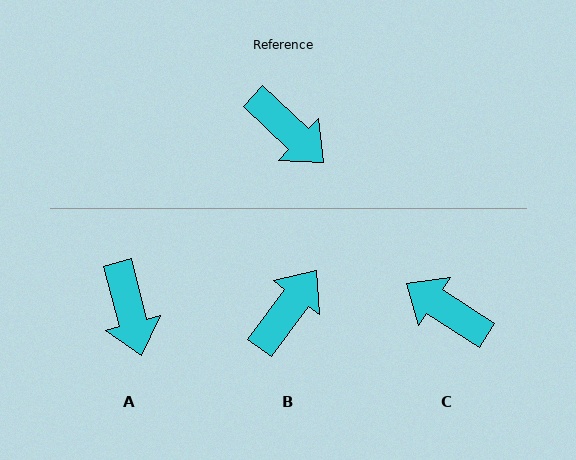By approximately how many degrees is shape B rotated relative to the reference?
Approximately 97 degrees counter-clockwise.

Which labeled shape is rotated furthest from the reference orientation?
C, about 170 degrees away.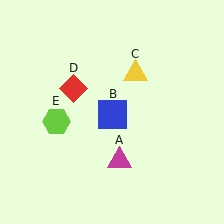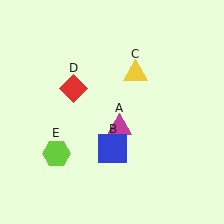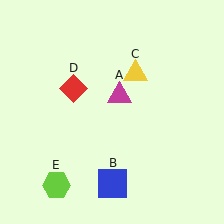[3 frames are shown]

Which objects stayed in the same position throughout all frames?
Yellow triangle (object C) and red diamond (object D) remained stationary.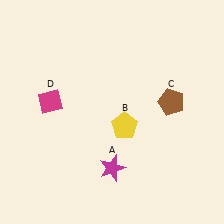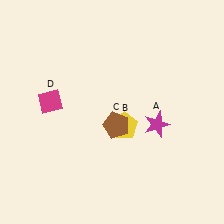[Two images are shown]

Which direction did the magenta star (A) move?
The magenta star (A) moved right.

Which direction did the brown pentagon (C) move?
The brown pentagon (C) moved left.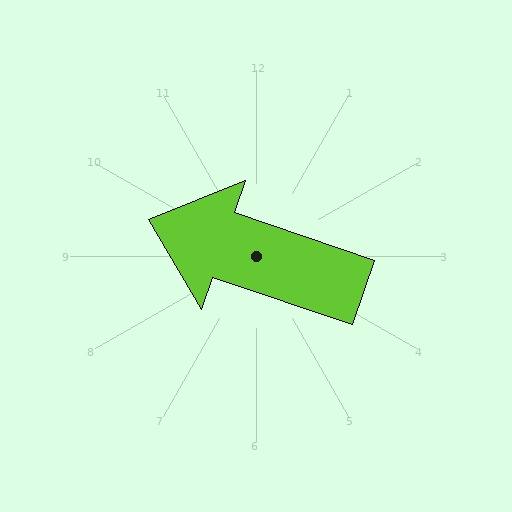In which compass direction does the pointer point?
West.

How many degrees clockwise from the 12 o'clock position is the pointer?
Approximately 289 degrees.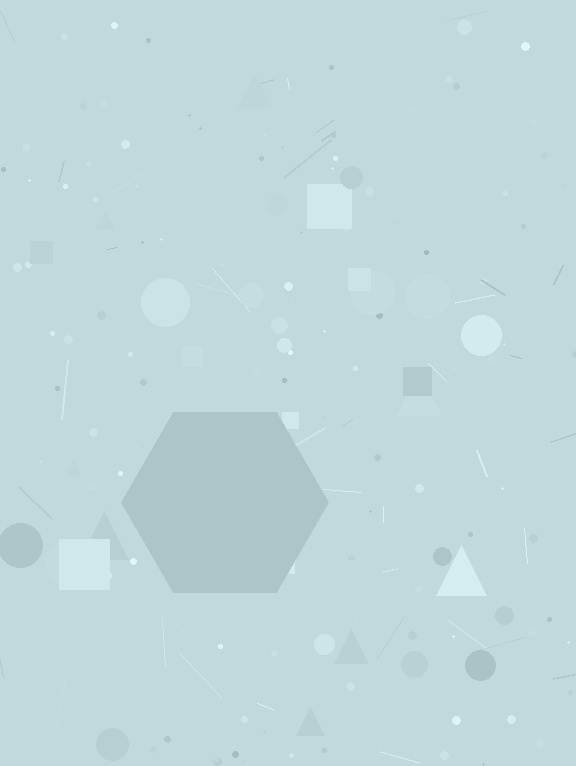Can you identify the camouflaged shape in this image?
The camouflaged shape is a hexagon.